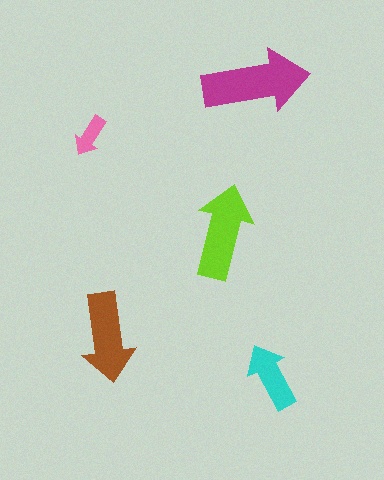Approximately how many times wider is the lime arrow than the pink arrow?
About 2.5 times wider.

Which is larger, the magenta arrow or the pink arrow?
The magenta one.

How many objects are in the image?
There are 5 objects in the image.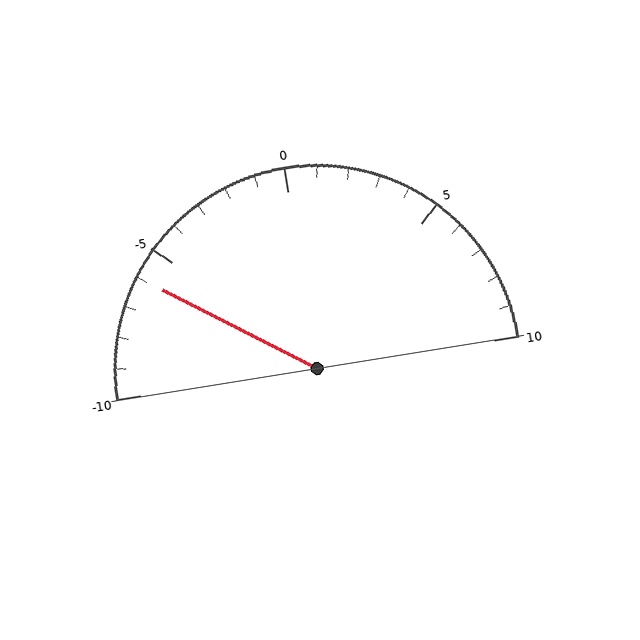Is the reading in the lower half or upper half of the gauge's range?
The reading is in the lower half of the range (-10 to 10).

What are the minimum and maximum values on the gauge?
The gauge ranges from -10 to 10.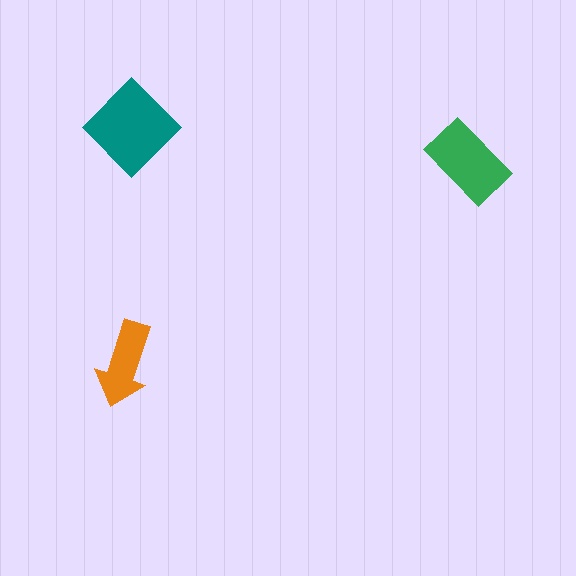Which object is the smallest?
The orange arrow.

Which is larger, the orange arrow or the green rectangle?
The green rectangle.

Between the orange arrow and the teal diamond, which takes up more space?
The teal diamond.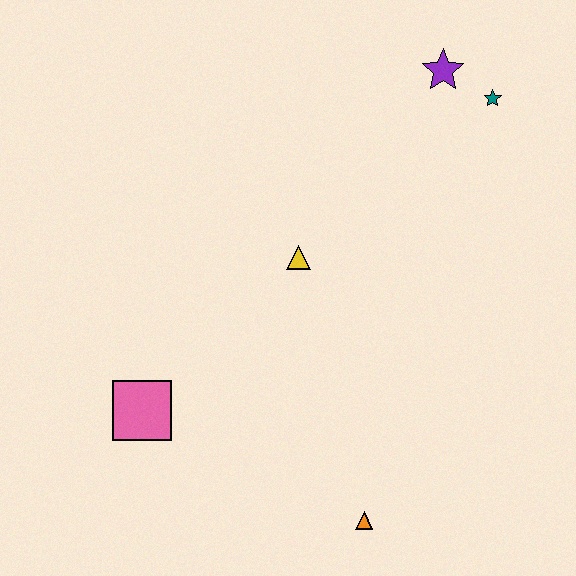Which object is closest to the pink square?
The yellow triangle is closest to the pink square.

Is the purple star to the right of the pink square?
Yes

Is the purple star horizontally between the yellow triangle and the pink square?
No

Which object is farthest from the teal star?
The pink square is farthest from the teal star.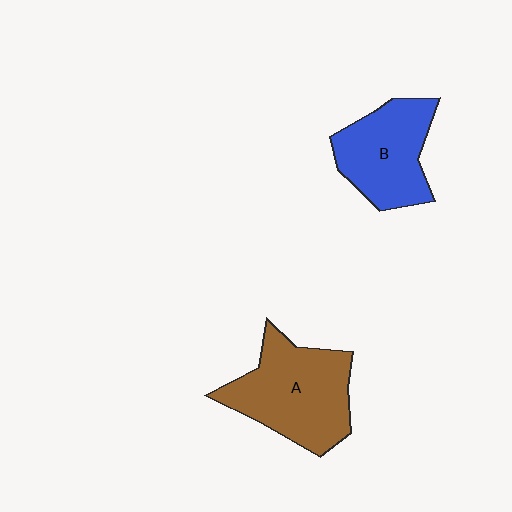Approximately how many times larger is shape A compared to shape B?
Approximately 1.2 times.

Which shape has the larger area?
Shape A (brown).